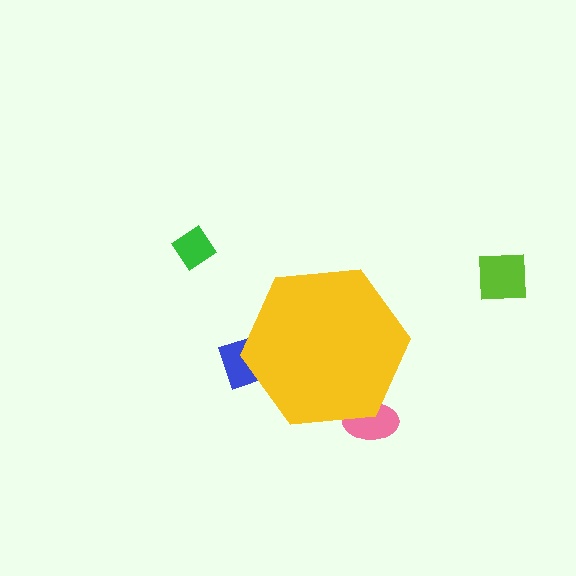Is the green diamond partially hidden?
No, the green diamond is fully visible.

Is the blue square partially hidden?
Yes, the blue square is partially hidden behind the yellow hexagon.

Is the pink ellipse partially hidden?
Yes, the pink ellipse is partially hidden behind the yellow hexagon.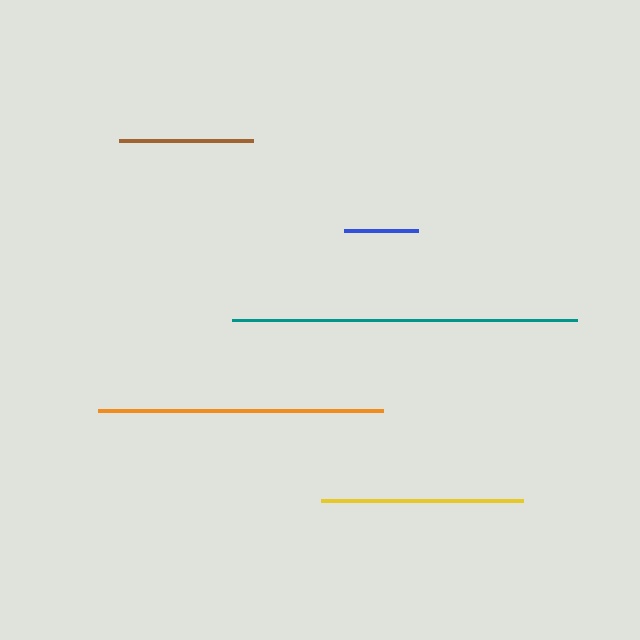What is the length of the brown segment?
The brown segment is approximately 134 pixels long.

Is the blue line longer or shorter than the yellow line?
The yellow line is longer than the blue line.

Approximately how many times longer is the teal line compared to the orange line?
The teal line is approximately 1.2 times the length of the orange line.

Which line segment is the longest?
The teal line is the longest at approximately 345 pixels.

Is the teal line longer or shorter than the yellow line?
The teal line is longer than the yellow line.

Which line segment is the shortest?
The blue line is the shortest at approximately 74 pixels.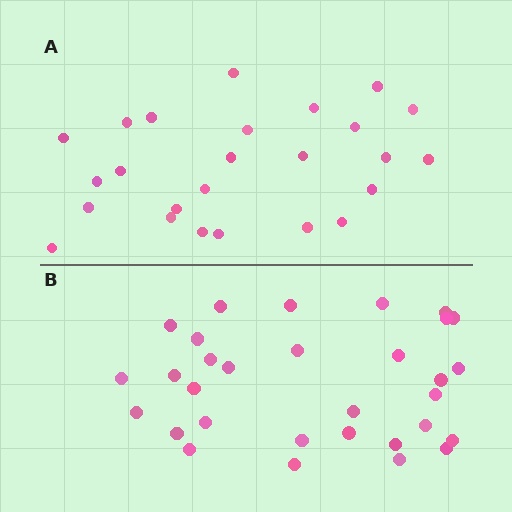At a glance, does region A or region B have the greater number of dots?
Region B (the bottom region) has more dots.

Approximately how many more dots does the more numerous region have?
Region B has about 6 more dots than region A.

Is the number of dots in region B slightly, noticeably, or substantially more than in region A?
Region B has only slightly more — the two regions are fairly close. The ratio is roughly 1.2 to 1.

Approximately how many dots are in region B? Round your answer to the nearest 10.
About 30 dots. (The exact count is 31, which rounds to 30.)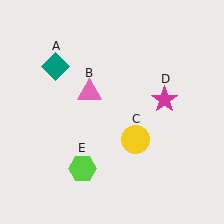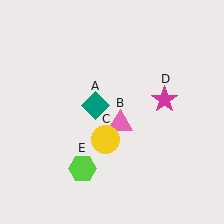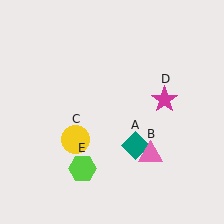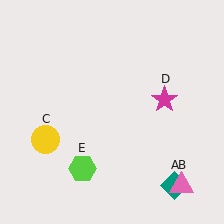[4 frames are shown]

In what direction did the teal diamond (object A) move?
The teal diamond (object A) moved down and to the right.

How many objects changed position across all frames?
3 objects changed position: teal diamond (object A), pink triangle (object B), yellow circle (object C).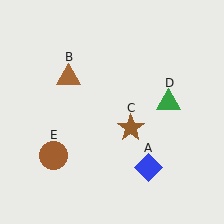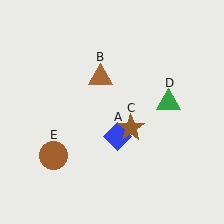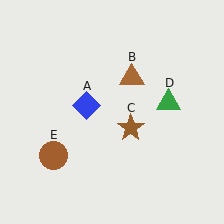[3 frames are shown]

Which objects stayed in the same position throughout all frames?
Brown star (object C) and green triangle (object D) and brown circle (object E) remained stationary.